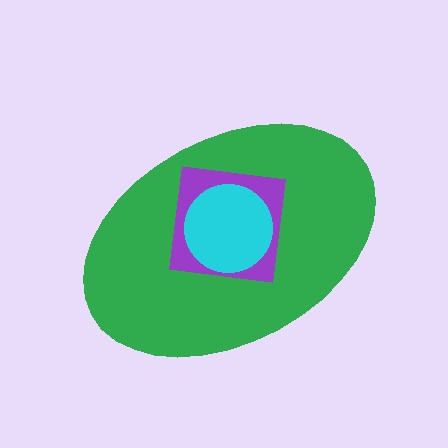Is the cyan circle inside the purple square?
Yes.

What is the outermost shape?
The green ellipse.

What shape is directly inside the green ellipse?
The purple square.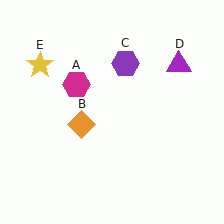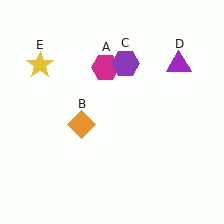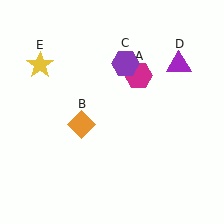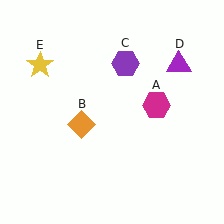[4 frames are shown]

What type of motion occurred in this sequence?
The magenta hexagon (object A) rotated clockwise around the center of the scene.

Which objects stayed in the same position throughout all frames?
Orange diamond (object B) and purple hexagon (object C) and purple triangle (object D) and yellow star (object E) remained stationary.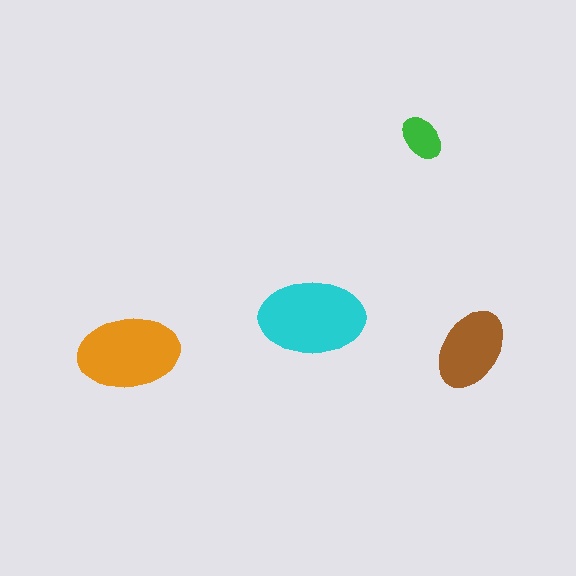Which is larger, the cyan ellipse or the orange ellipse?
The cyan one.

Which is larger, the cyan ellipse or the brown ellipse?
The cyan one.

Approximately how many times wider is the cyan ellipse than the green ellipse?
About 2.5 times wider.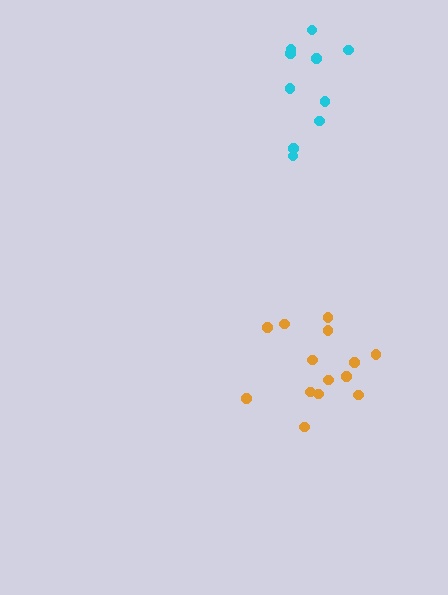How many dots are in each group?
Group 1: 14 dots, Group 2: 10 dots (24 total).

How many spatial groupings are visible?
There are 2 spatial groupings.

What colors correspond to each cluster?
The clusters are colored: orange, cyan.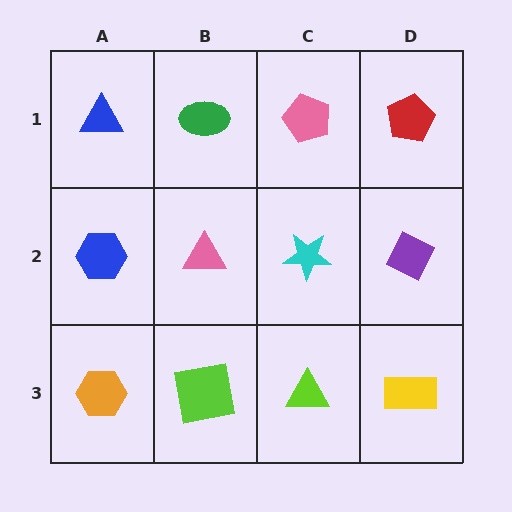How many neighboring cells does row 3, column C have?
3.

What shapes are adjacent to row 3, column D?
A purple diamond (row 2, column D), a lime triangle (row 3, column C).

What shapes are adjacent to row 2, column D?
A red pentagon (row 1, column D), a yellow rectangle (row 3, column D), a cyan star (row 2, column C).